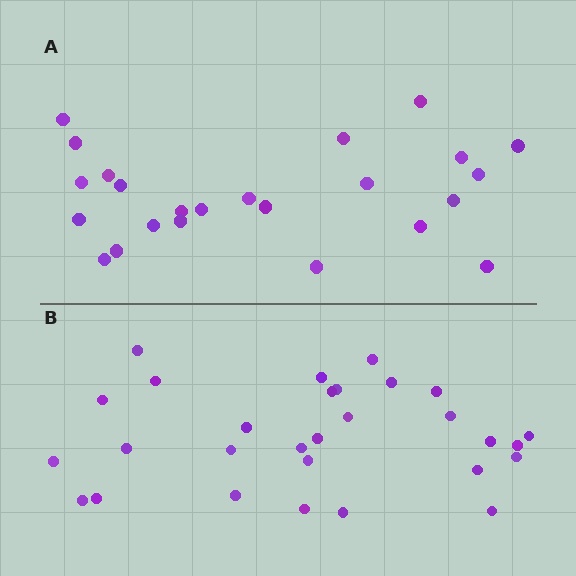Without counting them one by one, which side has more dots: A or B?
Region B (the bottom region) has more dots.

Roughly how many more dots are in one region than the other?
Region B has about 5 more dots than region A.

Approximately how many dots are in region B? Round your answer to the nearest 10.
About 30 dots. (The exact count is 29, which rounds to 30.)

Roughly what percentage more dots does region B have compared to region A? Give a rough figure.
About 20% more.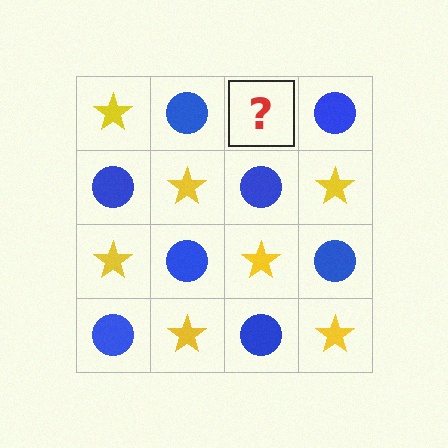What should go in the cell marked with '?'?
The missing cell should contain a yellow star.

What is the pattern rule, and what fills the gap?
The rule is that it alternates yellow star and blue circle in a checkerboard pattern. The gap should be filled with a yellow star.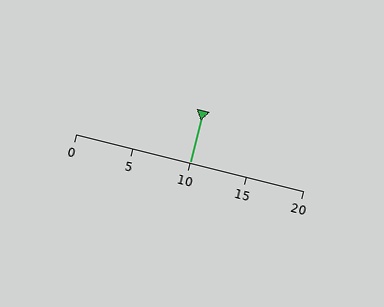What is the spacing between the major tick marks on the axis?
The major ticks are spaced 5 apart.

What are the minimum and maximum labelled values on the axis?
The axis runs from 0 to 20.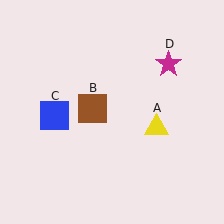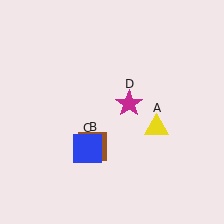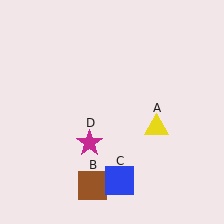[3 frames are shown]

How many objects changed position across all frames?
3 objects changed position: brown square (object B), blue square (object C), magenta star (object D).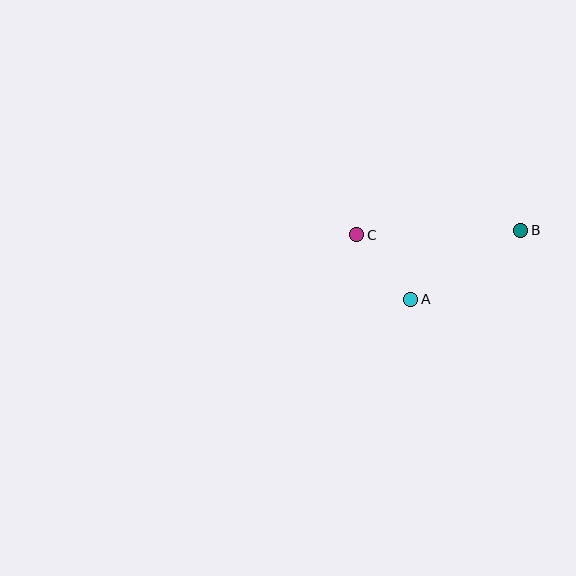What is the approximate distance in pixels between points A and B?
The distance between A and B is approximately 130 pixels.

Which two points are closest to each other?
Points A and C are closest to each other.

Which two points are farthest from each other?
Points B and C are farthest from each other.